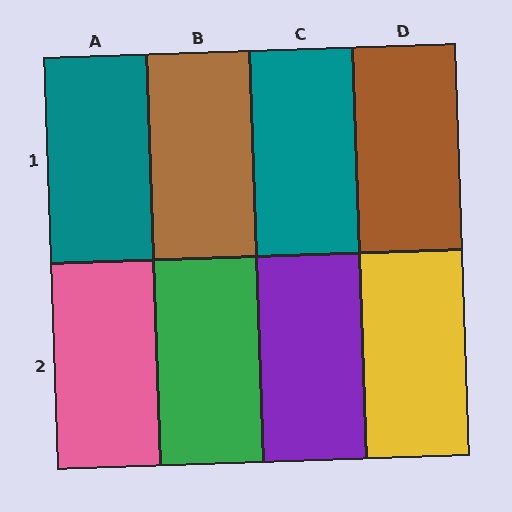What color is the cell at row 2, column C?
Purple.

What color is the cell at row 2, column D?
Yellow.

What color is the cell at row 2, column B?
Green.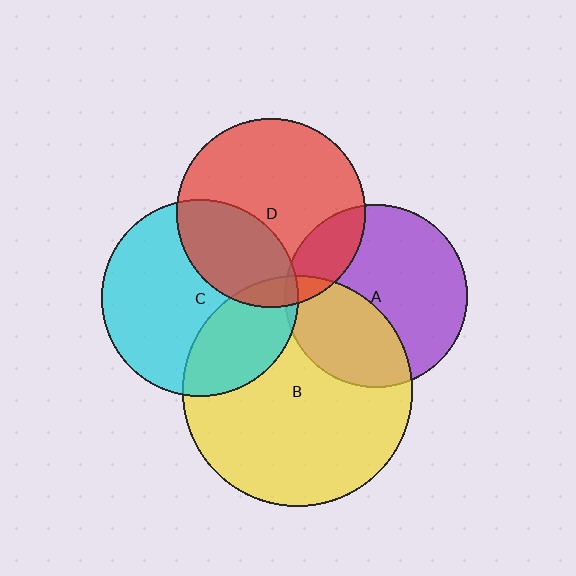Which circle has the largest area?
Circle B (yellow).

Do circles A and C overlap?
Yes.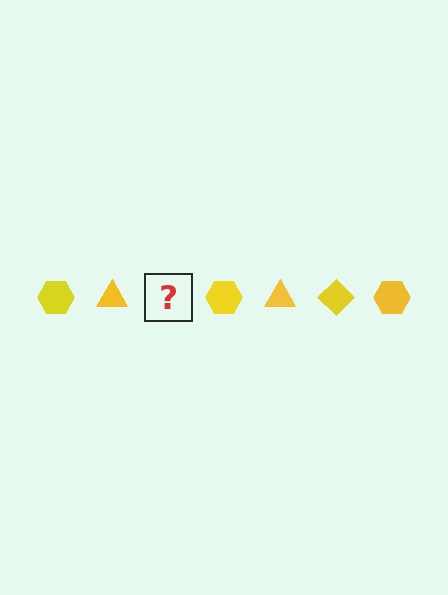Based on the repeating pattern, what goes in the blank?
The blank should be a yellow diamond.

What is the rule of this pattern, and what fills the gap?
The rule is that the pattern cycles through hexagon, triangle, diamond shapes in yellow. The gap should be filled with a yellow diamond.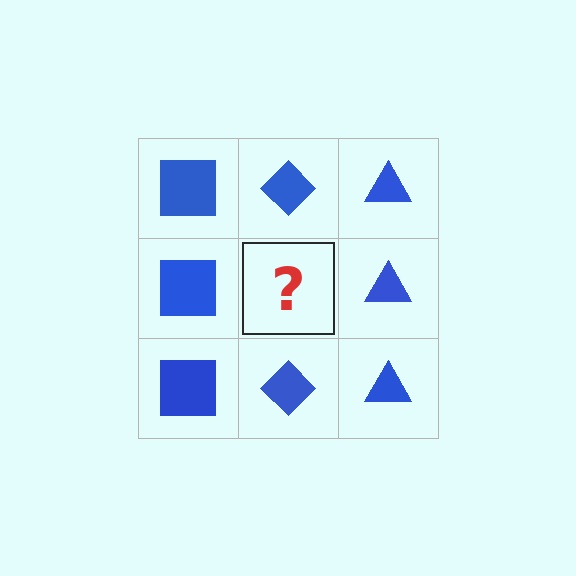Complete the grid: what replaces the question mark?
The question mark should be replaced with a blue diamond.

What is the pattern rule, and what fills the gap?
The rule is that each column has a consistent shape. The gap should be filled with a blue diamond.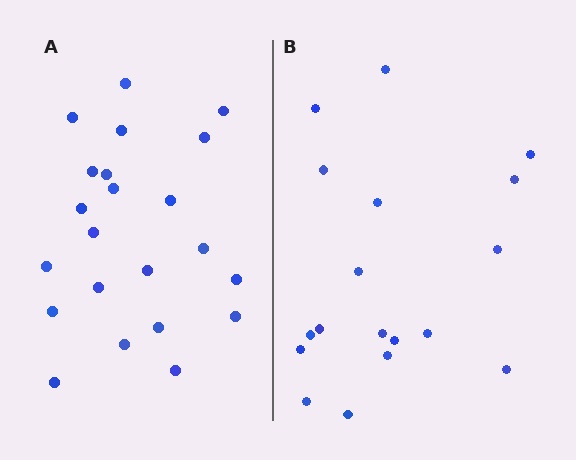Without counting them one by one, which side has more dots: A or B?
Region A (the left region) has more dots.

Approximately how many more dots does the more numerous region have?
Region A has about 4 more dots than region B.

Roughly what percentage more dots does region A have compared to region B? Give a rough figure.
About 20% more.